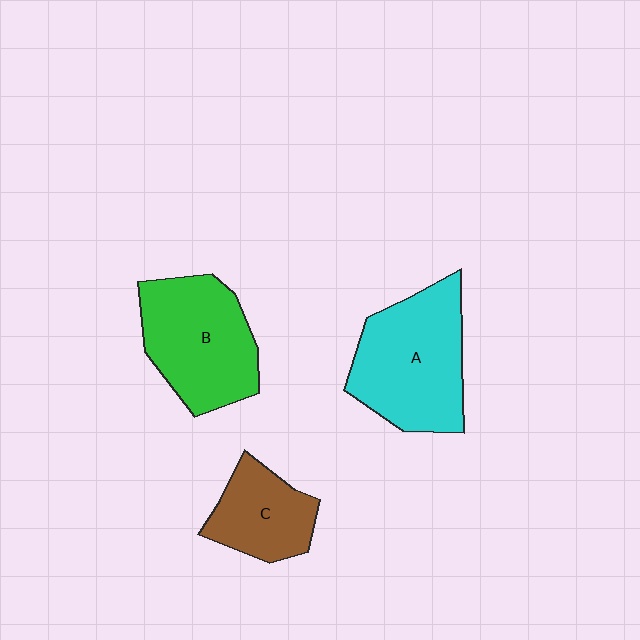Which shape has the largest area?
Shape A (cyan).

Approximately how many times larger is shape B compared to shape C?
Approximately 1.6 times.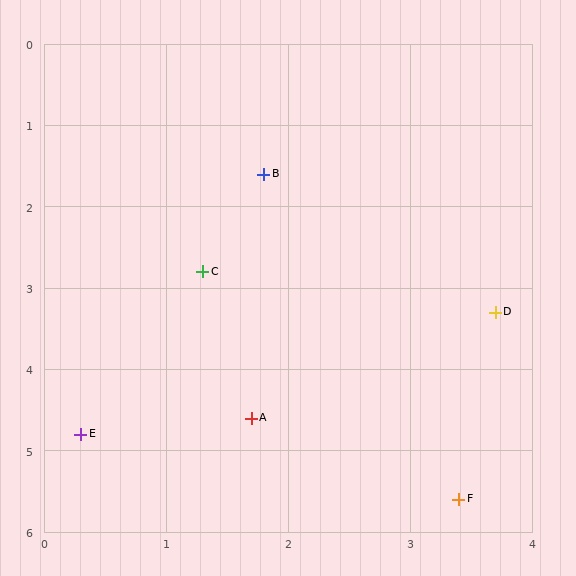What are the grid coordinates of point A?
Point A is at approximately (1.7, 4.6).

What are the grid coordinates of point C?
Point C is at approximately (1.3, 2.8).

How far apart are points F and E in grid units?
Points F and E are about 3.2 grid units apart.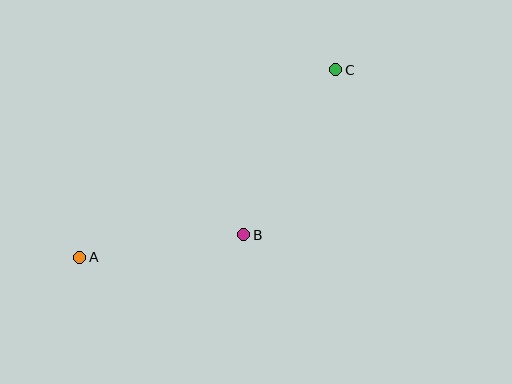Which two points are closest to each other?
Points A and B are closest to each other.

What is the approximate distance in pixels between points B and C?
The distance between B and C is approximately 189 pixels.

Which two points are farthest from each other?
Points A and C are farthest from each other.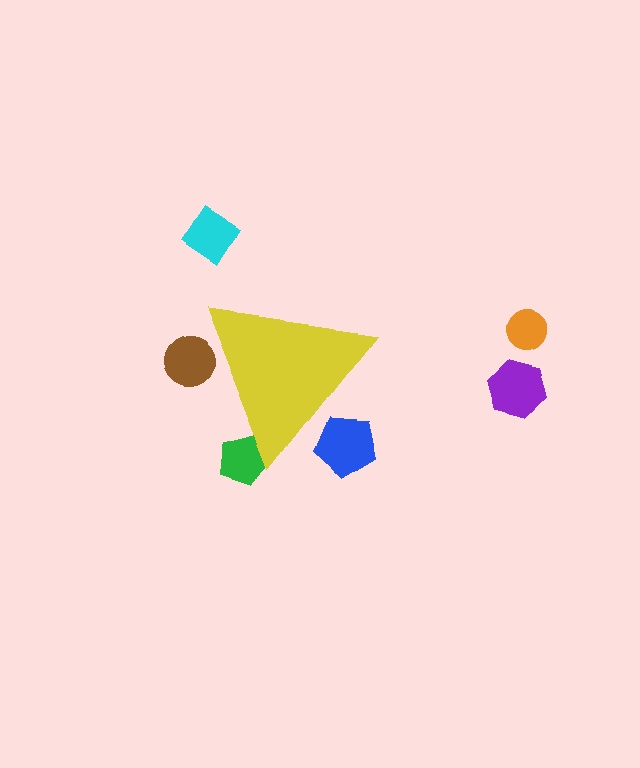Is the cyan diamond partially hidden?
No, the cyan diamond is fully visible.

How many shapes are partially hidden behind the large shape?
3 shapes are partially hidden.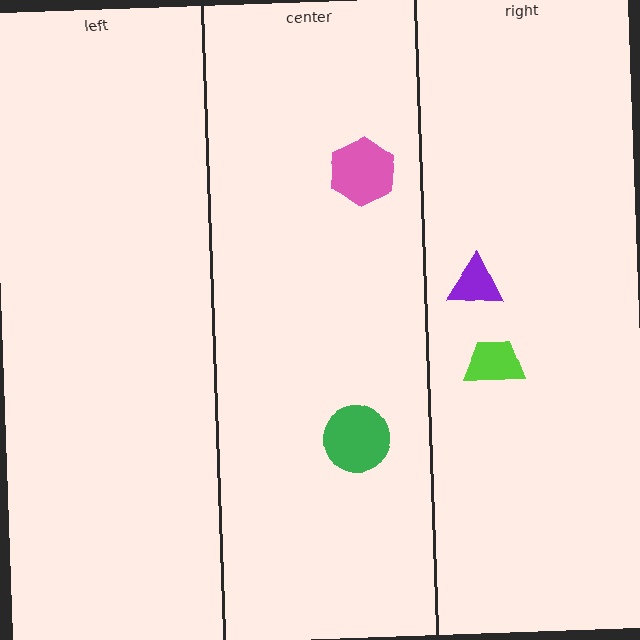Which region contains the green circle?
The center region.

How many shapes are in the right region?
2.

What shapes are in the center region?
The pink hexagon, the green circle.